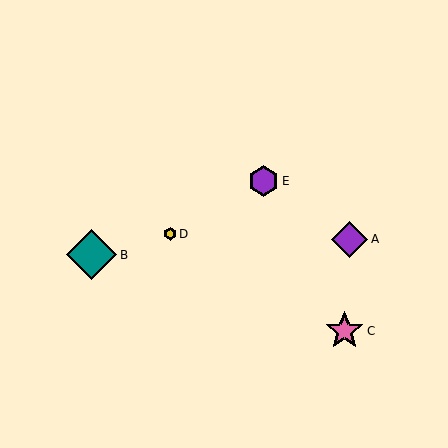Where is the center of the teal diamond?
The center of the teal diamond is at (92, 255).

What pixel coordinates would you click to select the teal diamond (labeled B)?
Click at (92, 255) to select the teal diamond B.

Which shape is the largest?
The teal diamond (labeled B) is the largest.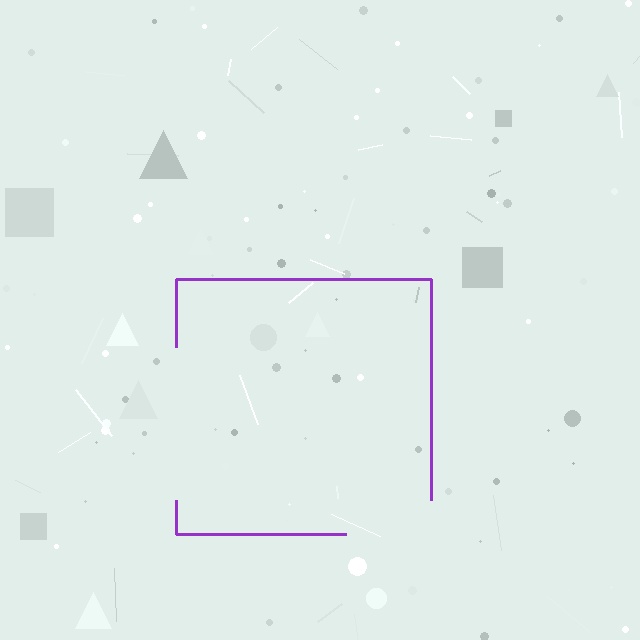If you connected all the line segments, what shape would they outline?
They would outline a square.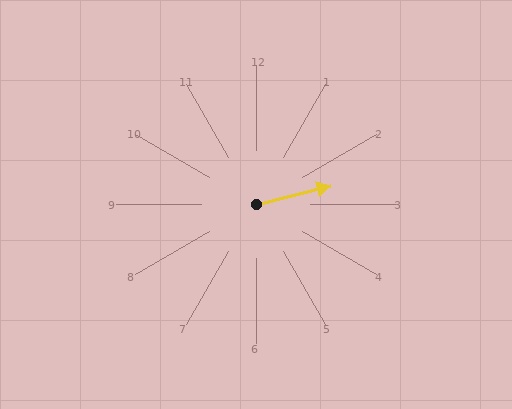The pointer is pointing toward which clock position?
Roughly 3 o'clock.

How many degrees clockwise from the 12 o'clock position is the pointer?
Approximately 76 degrees.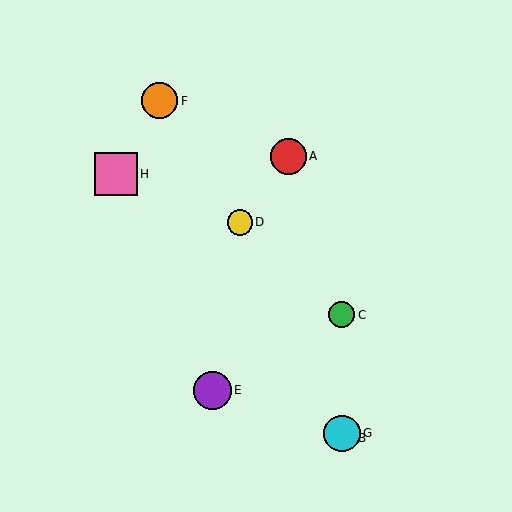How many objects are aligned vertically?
3 objects (B, C, G) are aligned vertically.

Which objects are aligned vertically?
Objects B, C, G are aligned vertically.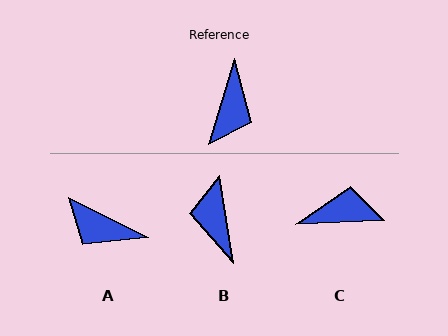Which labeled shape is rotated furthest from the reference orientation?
B, about 154 degrees away.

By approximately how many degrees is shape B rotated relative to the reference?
Approximately 154 degrees clockwise.